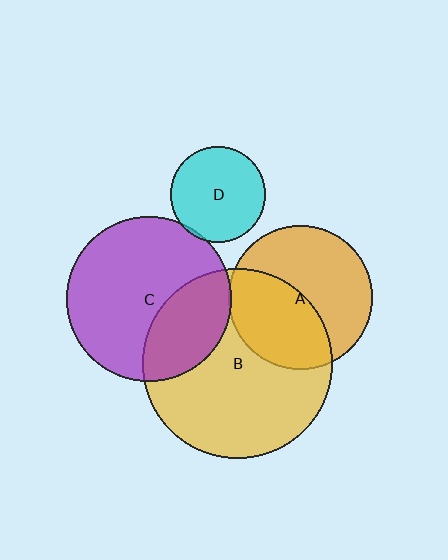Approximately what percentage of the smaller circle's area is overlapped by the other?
Approximately 5%.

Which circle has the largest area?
Circle B (yellow).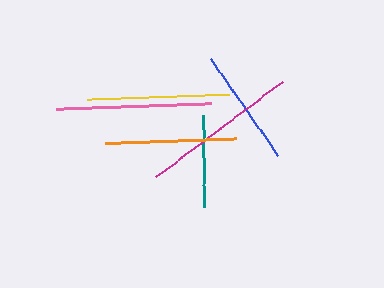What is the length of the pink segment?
The pink segment is approximately 155 pixels long.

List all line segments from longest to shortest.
From longest to shortest: magenta, pink, yellow, orange, blue, teal.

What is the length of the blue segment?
The blue segment is approximately 117 pixels long.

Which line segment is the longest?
The magenta line is the longest at approximately 158 pixels.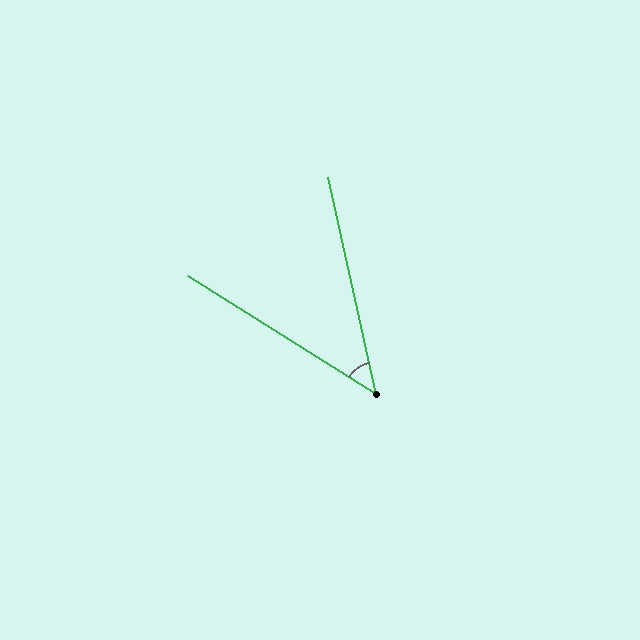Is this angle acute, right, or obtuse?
It is acute.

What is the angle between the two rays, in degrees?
Approximately 45 degrees.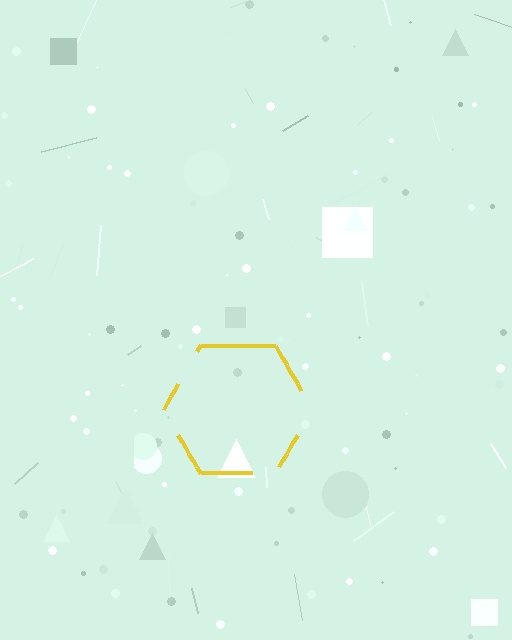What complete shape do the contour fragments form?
The contour fragments form a hexagon.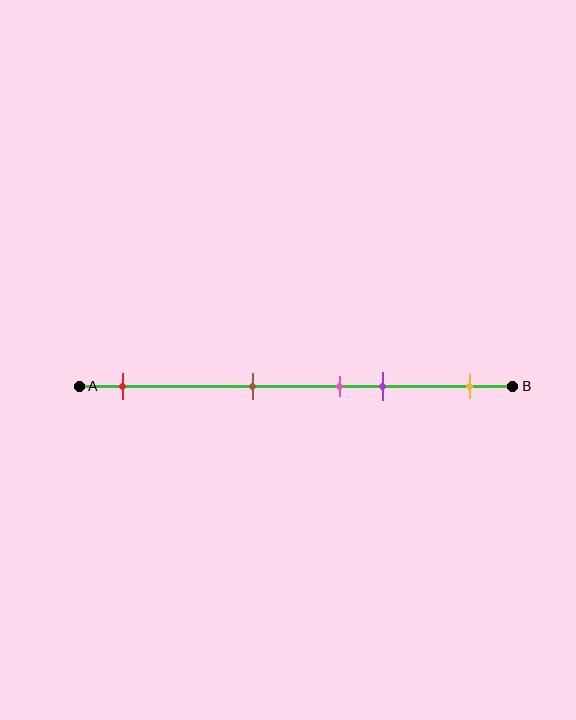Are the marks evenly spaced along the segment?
No, the marks are not evenly spaced.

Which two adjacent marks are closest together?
The pink and purple marks are the closest adjacent pair.